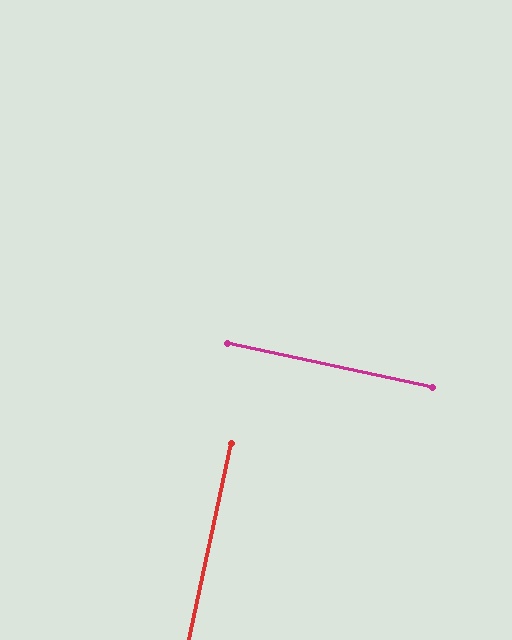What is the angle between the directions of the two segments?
Approximately 90 degrees.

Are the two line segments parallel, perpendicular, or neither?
Perpendicular — they meet at approximately 90°.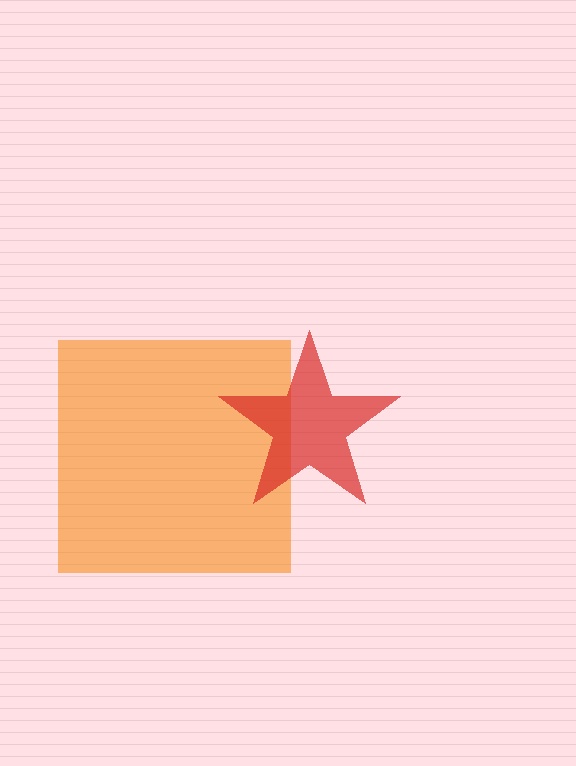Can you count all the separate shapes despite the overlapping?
Yes, there are 2 separate shapes.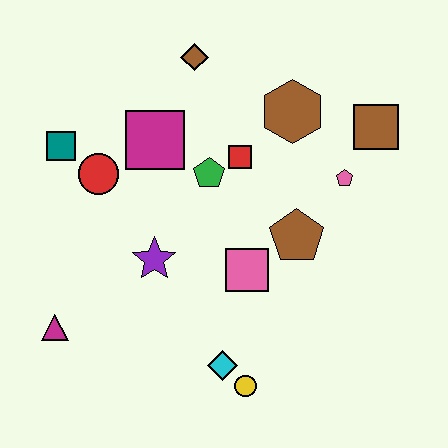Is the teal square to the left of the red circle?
Yes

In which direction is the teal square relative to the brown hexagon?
The teal square is to the left of the brown hexagon.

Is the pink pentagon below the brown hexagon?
Yes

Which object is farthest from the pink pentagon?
The magenta triangle is farthest from the pink pentagon.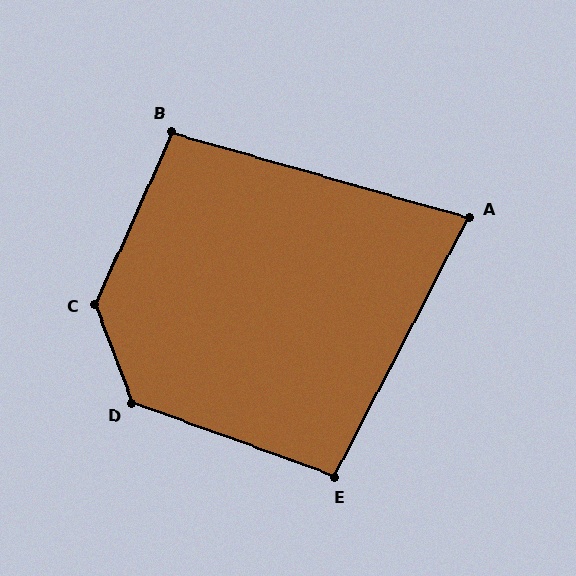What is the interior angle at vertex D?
Approximately 131 degrees (obtuse).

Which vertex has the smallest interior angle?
A, at approximately 79 degrees.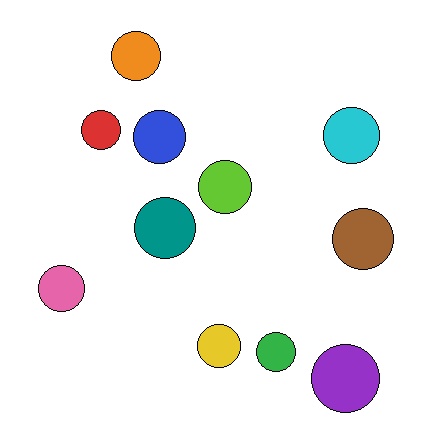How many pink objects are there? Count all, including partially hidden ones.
There is 1 pink object.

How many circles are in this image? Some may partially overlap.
There are 11 circles.